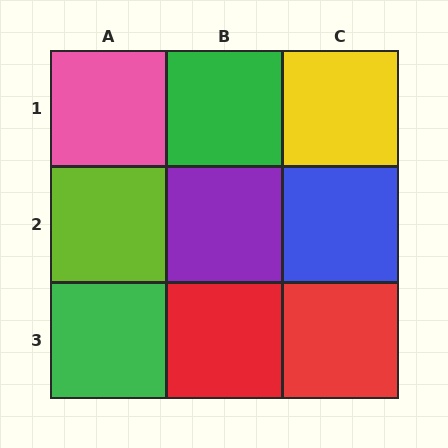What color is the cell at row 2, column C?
Blue.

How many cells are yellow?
1 cell is yellow.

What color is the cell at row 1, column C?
Yellow.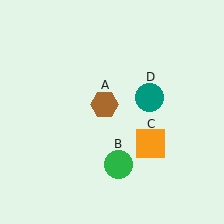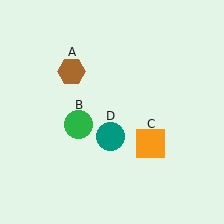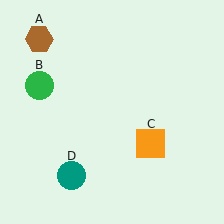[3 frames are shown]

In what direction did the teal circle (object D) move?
The teal circle (object D) moved down and to the left.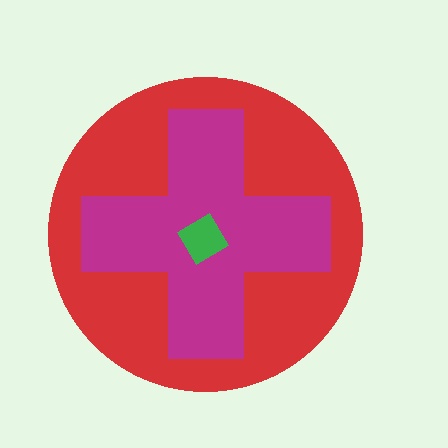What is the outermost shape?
The red circle.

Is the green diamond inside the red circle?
Yes.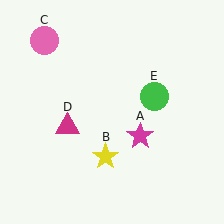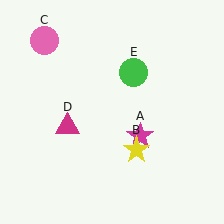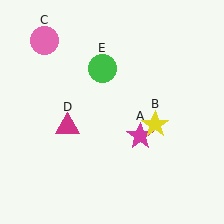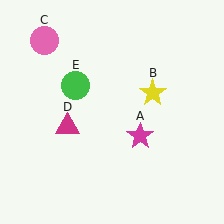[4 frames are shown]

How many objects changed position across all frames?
2 objects changed position: yellow star (object B), green circle (object E).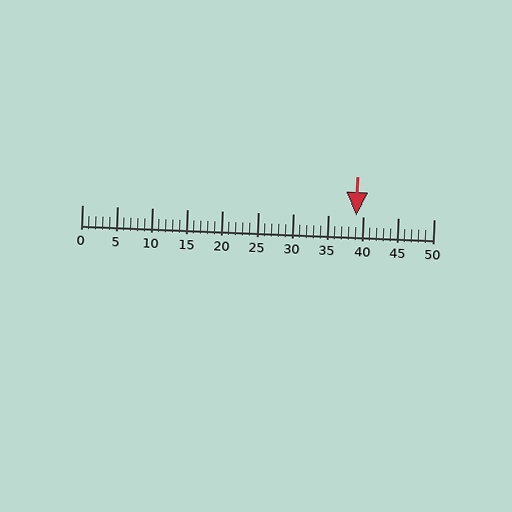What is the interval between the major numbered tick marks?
The major tick marks are spaced 5 units apart.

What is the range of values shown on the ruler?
The ruler shows values from 0 to 50.